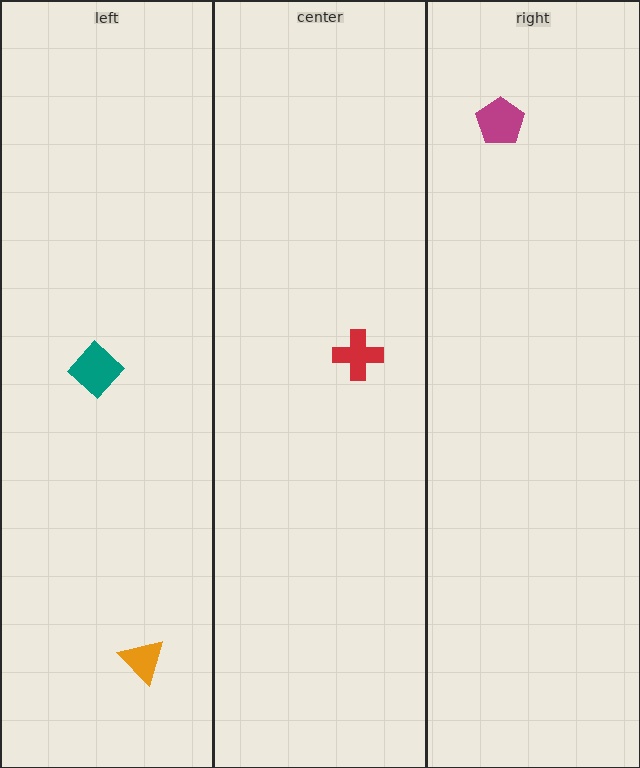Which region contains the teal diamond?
The left region.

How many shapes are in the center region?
1.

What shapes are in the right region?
The magenta pentagon.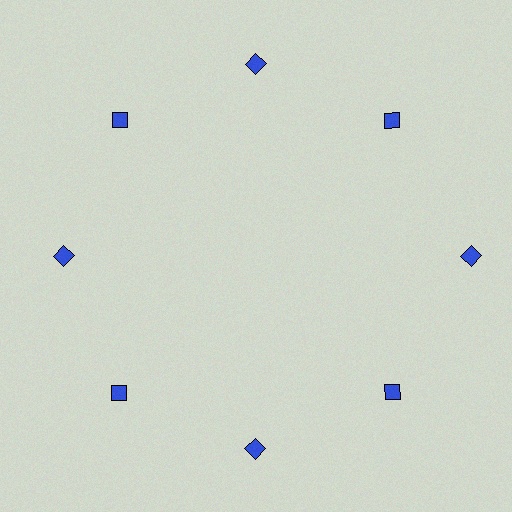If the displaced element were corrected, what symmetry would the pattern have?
It would have 8-fold rotational symmetry — the pattern would map onto itself every 45 degrees.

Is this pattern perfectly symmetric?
No. The 8 blue diamonds are arranged in a ring, but one element near the 3 o'clock position is pushed outward from the center, breaking the 8-fold rotational symmetry.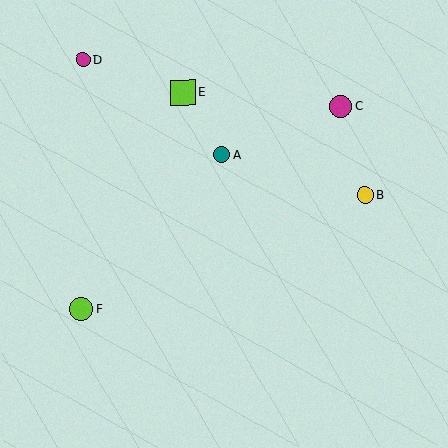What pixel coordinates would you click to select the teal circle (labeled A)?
Click at (221, 155) to select the teal circle A.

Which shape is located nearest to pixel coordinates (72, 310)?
The lime circle (labeled F) at (81, 309) is nearest to that location.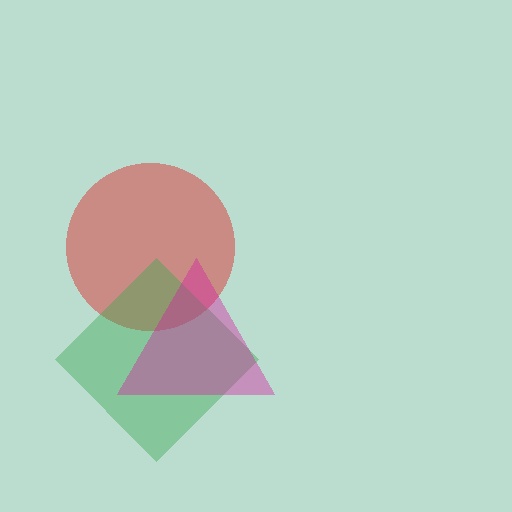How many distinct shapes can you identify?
There are 3 distinct shapes: a red circle, a green diamond, a magenta triangle.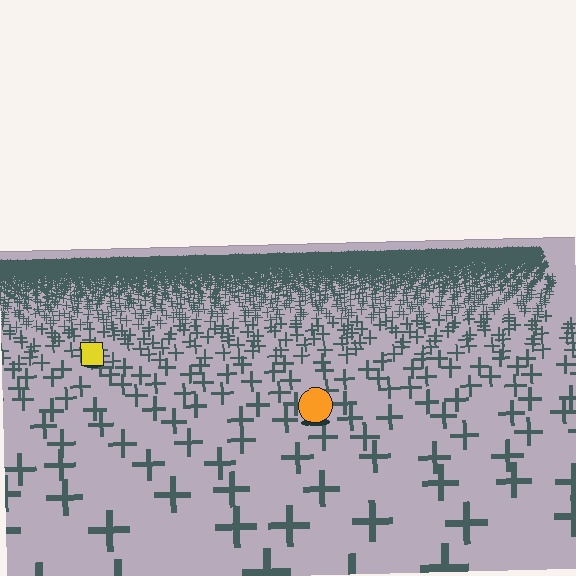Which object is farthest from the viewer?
The yellow square is farthest from the viewer. It appears smaller and the ground texture around it is denser.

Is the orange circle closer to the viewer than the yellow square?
Yes. The orange circle is closer — you can tell from the texture gradient: the ground texture is coarser near it.